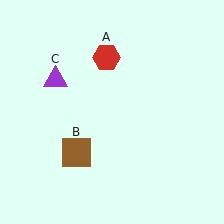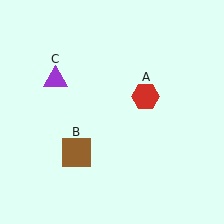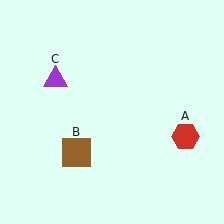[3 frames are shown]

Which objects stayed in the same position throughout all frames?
Brown square (object B) and purple triangle (object C) remained stationary.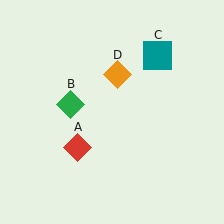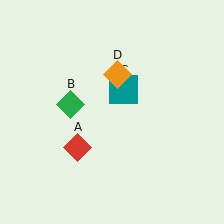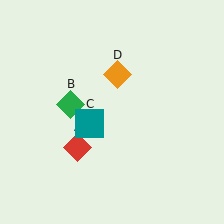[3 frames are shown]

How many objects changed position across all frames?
1 object changed position: teal square (object C).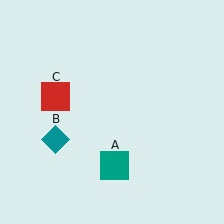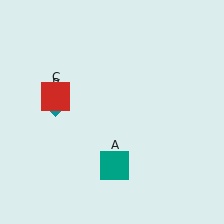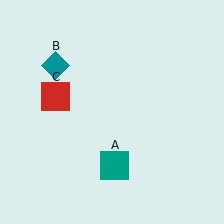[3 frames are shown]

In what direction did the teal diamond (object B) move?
The teal diamond (object B) moved up.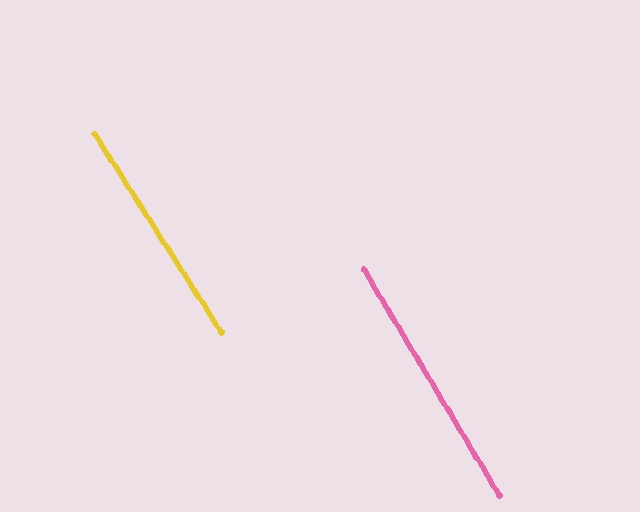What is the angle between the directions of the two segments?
Approximately 2 degrees.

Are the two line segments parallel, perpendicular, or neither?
Parallel — their directions differ by only 1.6°.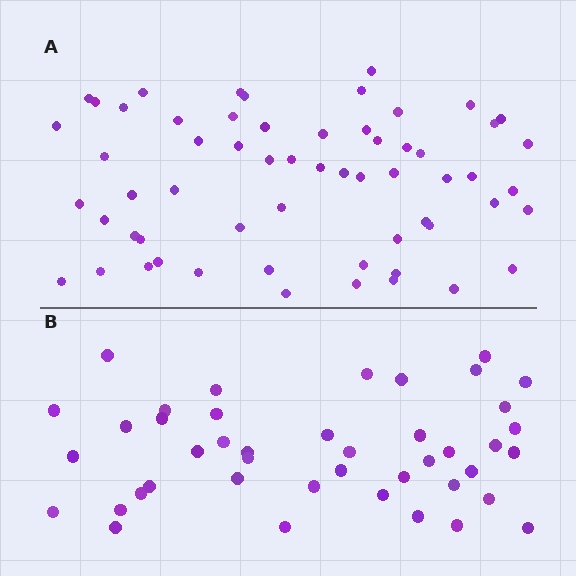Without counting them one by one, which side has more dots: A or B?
Region A (the top region) has more dots.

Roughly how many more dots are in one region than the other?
Region A has approximately 15 more dots than region B.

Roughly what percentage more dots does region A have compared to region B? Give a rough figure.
About 40% more.